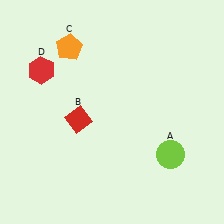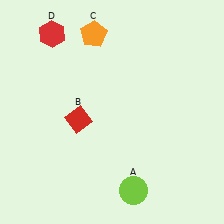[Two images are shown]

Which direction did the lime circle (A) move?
The lime circle (A) moved left.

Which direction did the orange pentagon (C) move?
The orange pentagon (C) moved right.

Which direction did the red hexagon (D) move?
The red hexagon (D) moved up.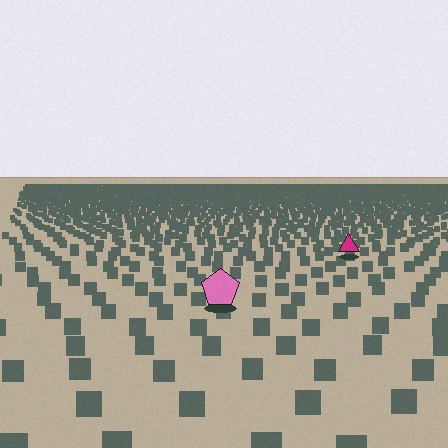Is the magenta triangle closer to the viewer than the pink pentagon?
No. The pink pentagon is closer — you can tell from the texture gradient: the ground texture is coarser near it.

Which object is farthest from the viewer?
The magenta triangle is farthest from the viewer. It appears smaller and the ground texture around it is denser.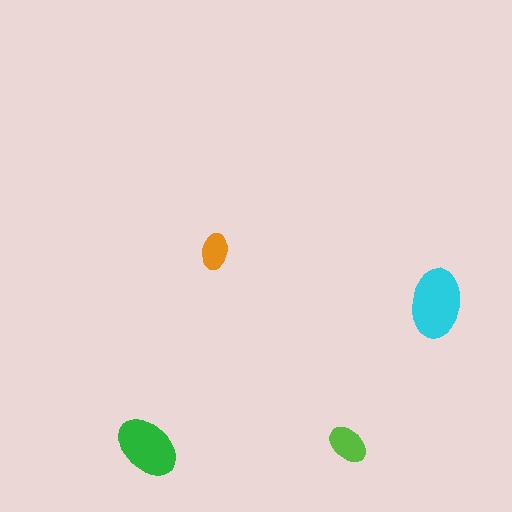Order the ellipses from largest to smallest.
the cyan one, the green one, the lime one, the orange one.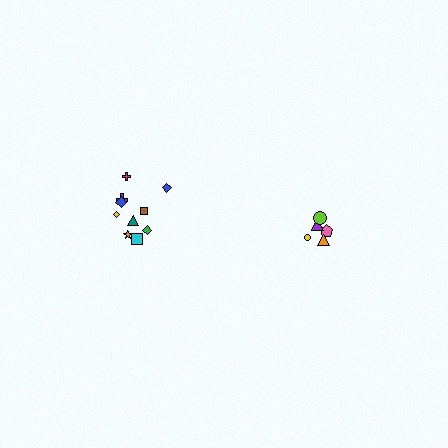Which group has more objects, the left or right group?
The left group.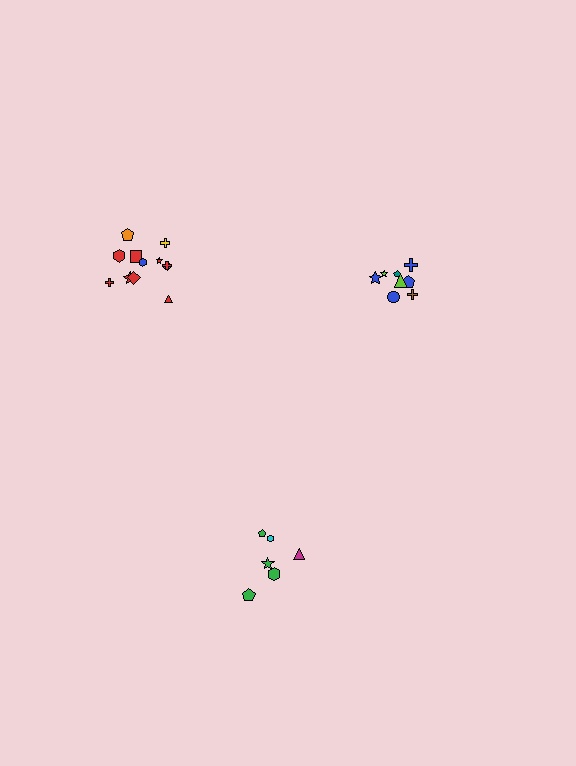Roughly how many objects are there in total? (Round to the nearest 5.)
Roughly 25 objects in total.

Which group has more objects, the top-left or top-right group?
The top-left group.